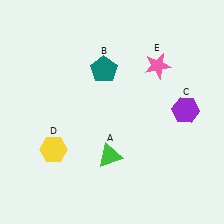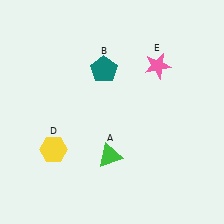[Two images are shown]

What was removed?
The purple hexagon (C) was removed in Image 2.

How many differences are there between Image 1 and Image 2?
There is 1 difference between the two images.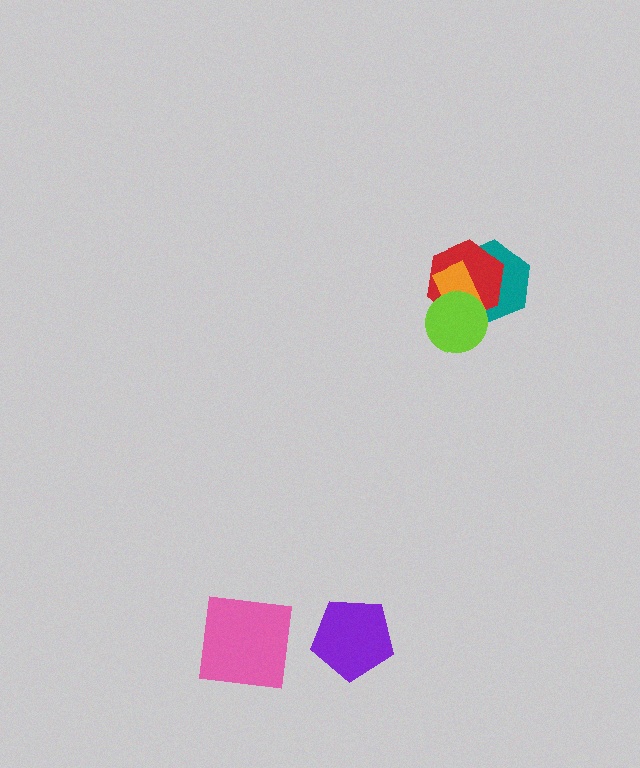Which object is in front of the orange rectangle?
The lime circle is in front of the orange rectangle.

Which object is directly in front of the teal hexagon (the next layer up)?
The red hexagon is directly in front of the teal hexagon.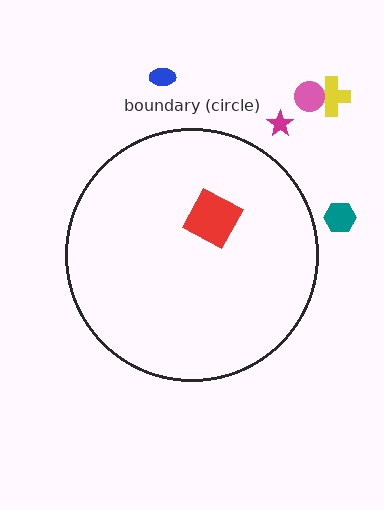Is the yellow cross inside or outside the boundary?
Outside.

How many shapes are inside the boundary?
1 inside, 5 outside.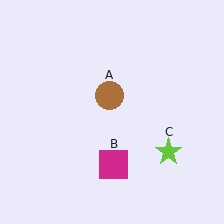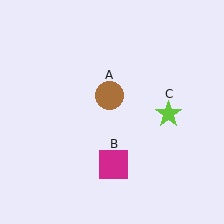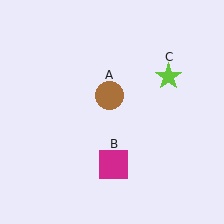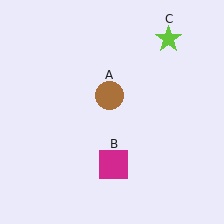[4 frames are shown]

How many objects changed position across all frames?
1 object changed position: lime star (object C).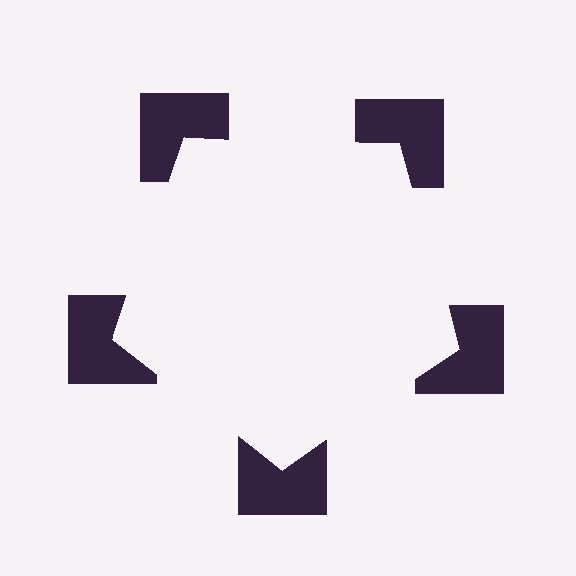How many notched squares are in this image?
There are 5 — one at each vertex of the illusory pentagon.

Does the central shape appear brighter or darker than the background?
It typically appears slightly brighter than the background, even though no actual brightness change is drawn.